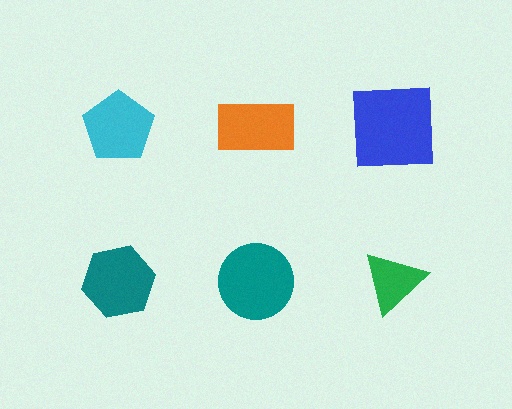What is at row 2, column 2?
A teal circle.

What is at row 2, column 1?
A teal hexagon.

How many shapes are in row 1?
3 shapes.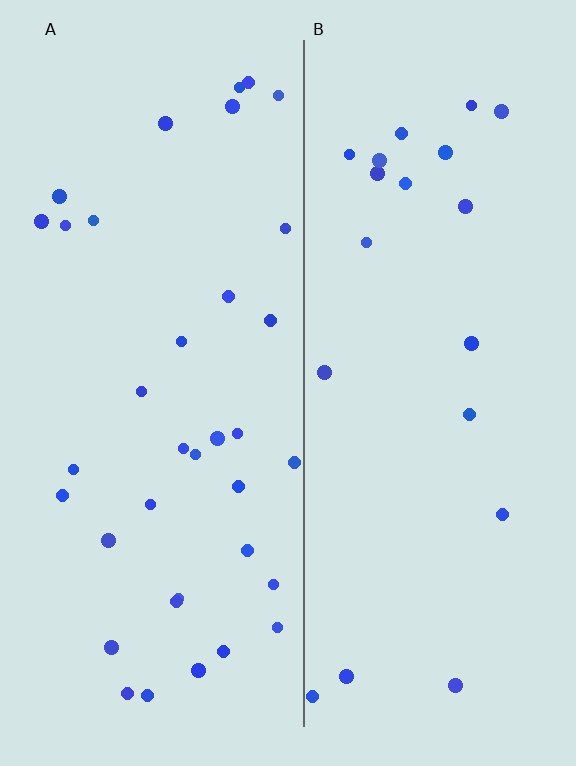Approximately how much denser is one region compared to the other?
Approximately 1.8× — region A over region B.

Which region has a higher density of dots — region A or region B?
A (the left).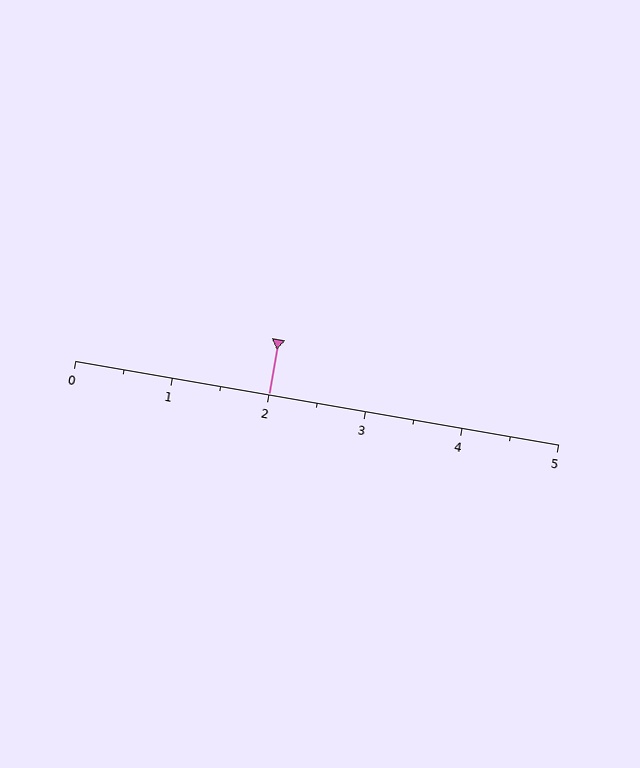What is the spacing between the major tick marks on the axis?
The major ticks are spaced 1 apart.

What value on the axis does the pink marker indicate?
The marker indicates approximately 2.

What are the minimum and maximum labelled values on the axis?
The axis runs from 0 to 5.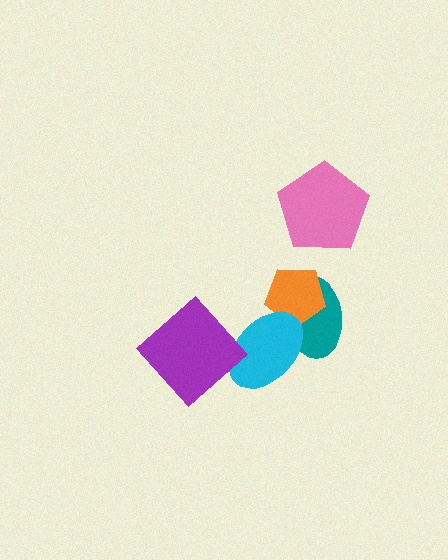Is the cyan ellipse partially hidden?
Yes, it is partially covered by another shape.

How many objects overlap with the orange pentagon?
2 objects overlap with the orange pentagon.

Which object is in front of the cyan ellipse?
The purple diamond is in front of the cyan ellipse.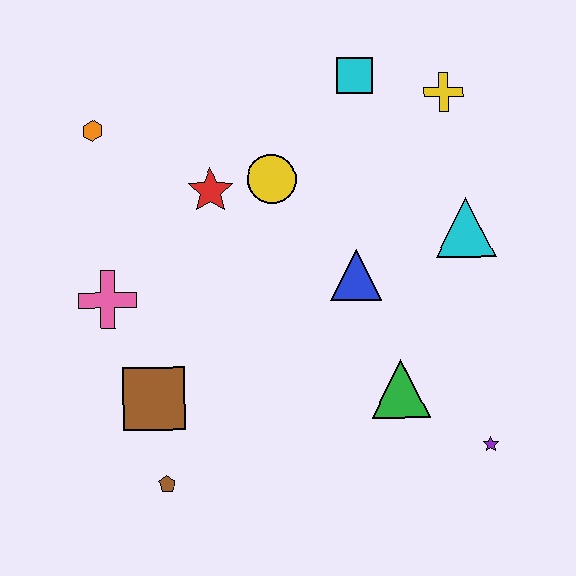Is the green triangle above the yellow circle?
No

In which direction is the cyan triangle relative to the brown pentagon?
The cyan triangle is to the right of the brown pentagon.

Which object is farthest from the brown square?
The yellow cross is farthest from the brown square.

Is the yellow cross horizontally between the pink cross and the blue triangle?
No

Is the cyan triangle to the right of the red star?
Yes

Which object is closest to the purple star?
The green triangle is closest to the purple star.